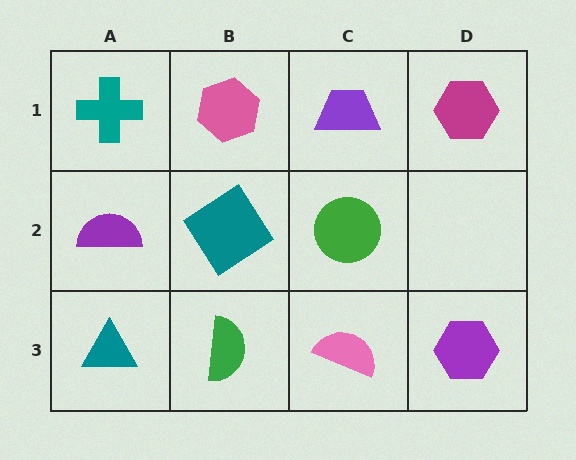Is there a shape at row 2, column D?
No, that cell is empty.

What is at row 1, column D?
A magenta hexagon.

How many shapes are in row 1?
4 shapes.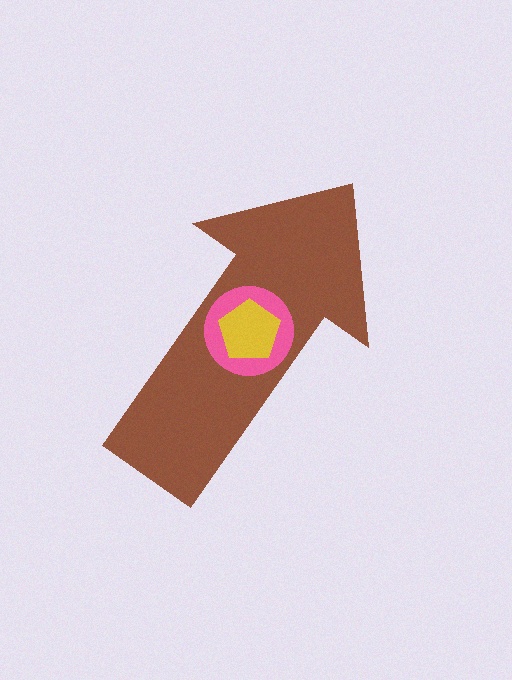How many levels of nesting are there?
3.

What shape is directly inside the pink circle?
The yellow pentagon.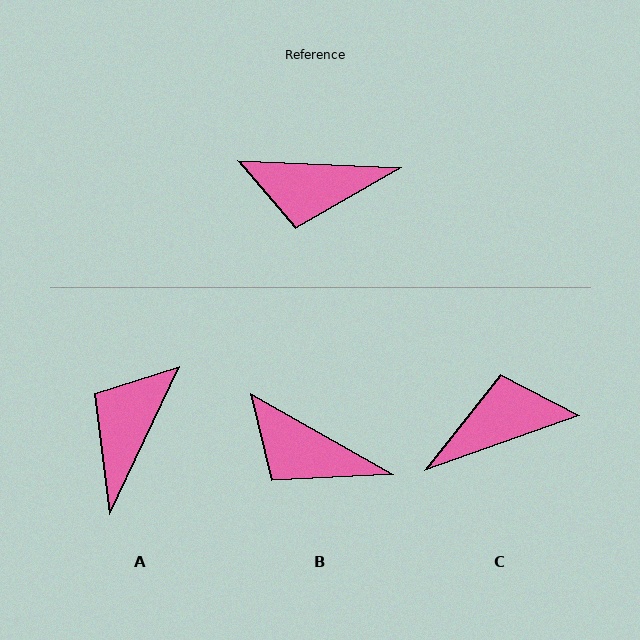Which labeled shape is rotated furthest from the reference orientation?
C, about 158 degrees away.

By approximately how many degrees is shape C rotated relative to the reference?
Approximately 158 degrees clockwise.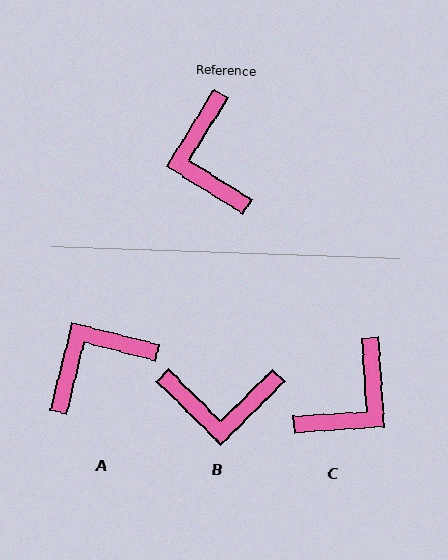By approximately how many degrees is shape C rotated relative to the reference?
Approximately 126 degrees counter-clockwise.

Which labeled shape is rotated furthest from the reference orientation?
C, about 126 degrees away.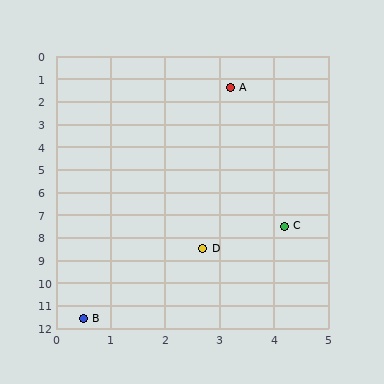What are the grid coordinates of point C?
Point C is at approximately (4.2, 7.5).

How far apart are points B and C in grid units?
Points B and C are about 5.5 grid units apart.